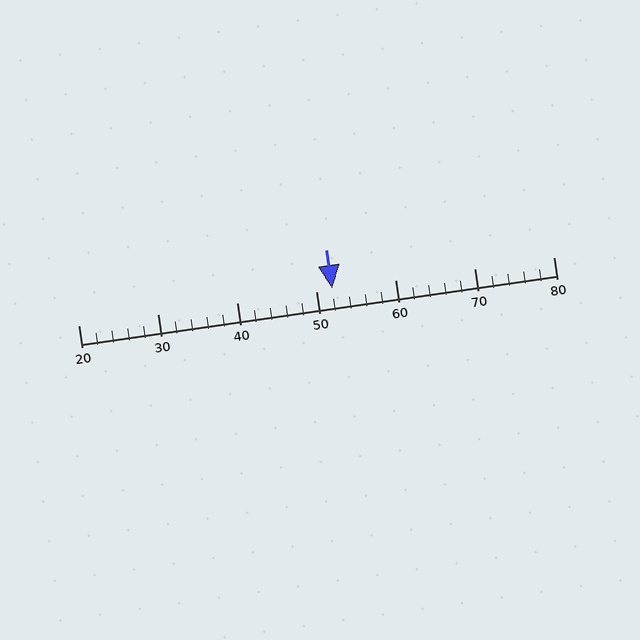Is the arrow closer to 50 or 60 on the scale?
The arrow is closer to 50.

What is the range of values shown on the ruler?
The ruler shows values from 20 to 80.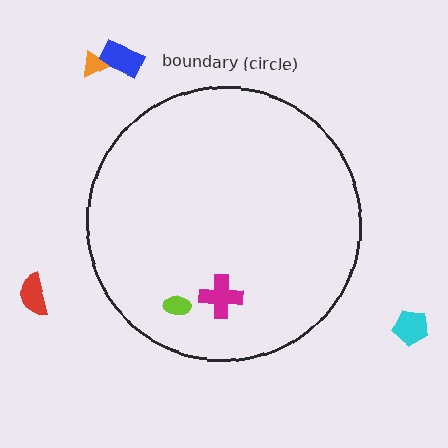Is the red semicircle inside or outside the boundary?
Outside.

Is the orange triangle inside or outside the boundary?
Outside.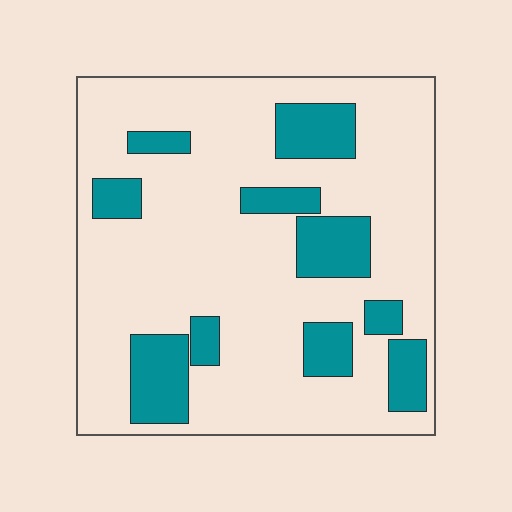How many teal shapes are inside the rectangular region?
10.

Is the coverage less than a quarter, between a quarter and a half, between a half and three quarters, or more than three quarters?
Less than a quarter.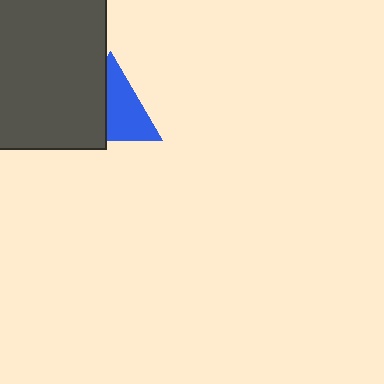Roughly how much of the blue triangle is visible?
About half of it is visible (roughly 56%).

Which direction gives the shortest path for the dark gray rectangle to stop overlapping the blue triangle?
Moving left gives the shortest separation.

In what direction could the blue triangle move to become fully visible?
The blue triangle could move right. That would shift it out from behind the dark gray rectangle entirely.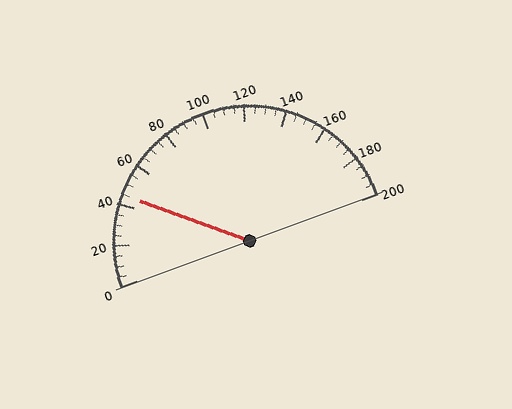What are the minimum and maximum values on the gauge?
The gauge ranges from 0 to 200.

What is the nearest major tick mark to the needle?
The nearest major tick mark is 40.